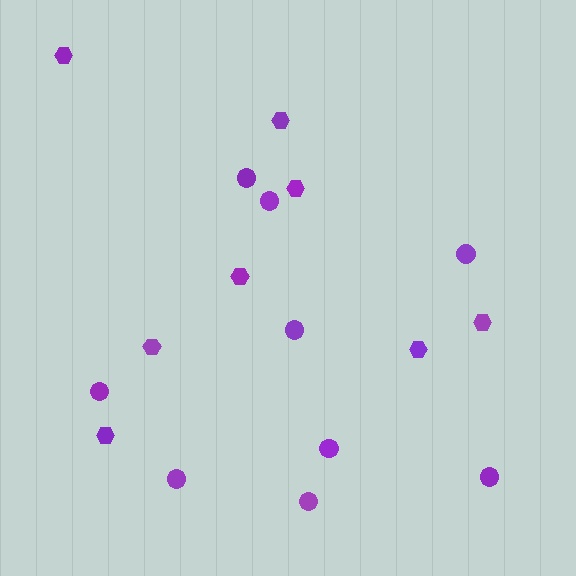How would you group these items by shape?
There are 2 groups: one group of hexagons (8) and one group of circles (9).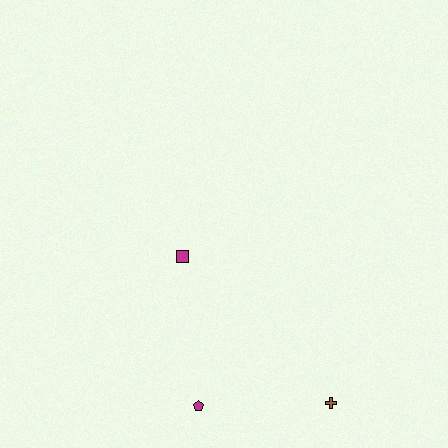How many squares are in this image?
There is 1 square.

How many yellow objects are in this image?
There are no yellow objects.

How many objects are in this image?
There are 3 objects.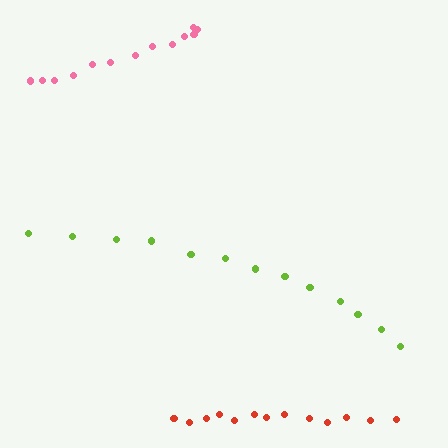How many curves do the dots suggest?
There are 3 distinct paths.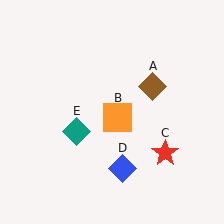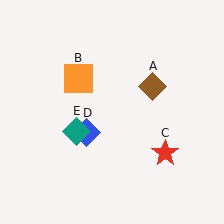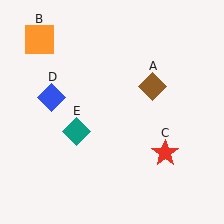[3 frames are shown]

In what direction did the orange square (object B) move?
The orange square (object B) moved up and to the left.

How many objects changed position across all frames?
2 objects changed position: orange square (object B), blue diamond (object D).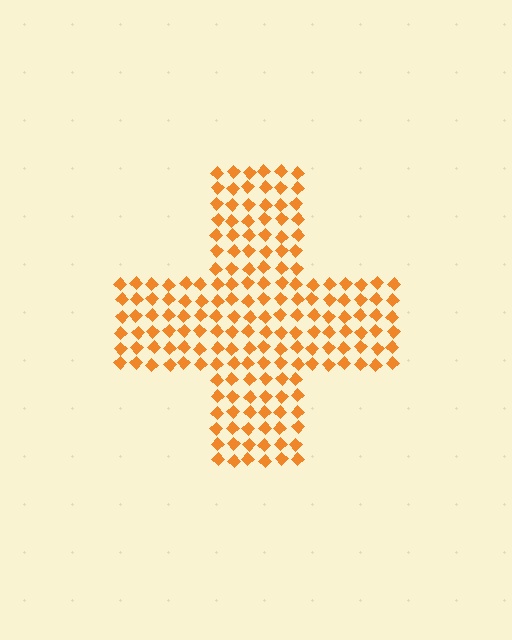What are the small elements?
The small elements are diamonds.